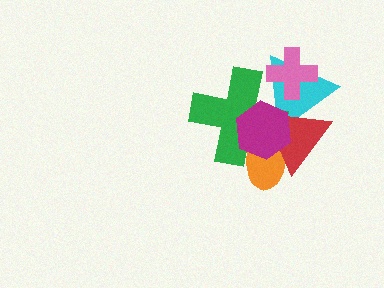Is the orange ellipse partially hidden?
Yes, it is partially covered by another shape.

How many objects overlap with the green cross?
4 objects overlap with the green cross.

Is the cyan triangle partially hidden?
Yes, it is partially covered by another shape.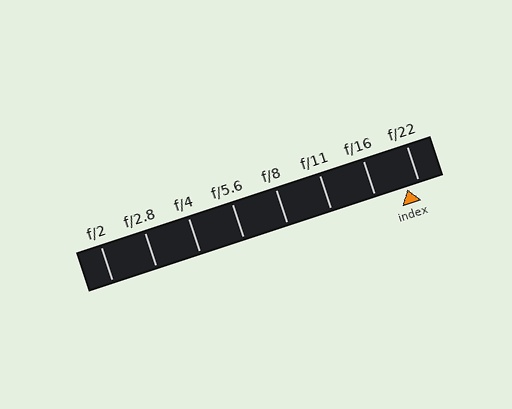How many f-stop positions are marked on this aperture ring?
There are 8 f-stop positions marked.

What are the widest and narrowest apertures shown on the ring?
The widest aperture shown is f/2 and the narrowest is f/22.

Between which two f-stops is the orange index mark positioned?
The index mark is between f/16 and f/22.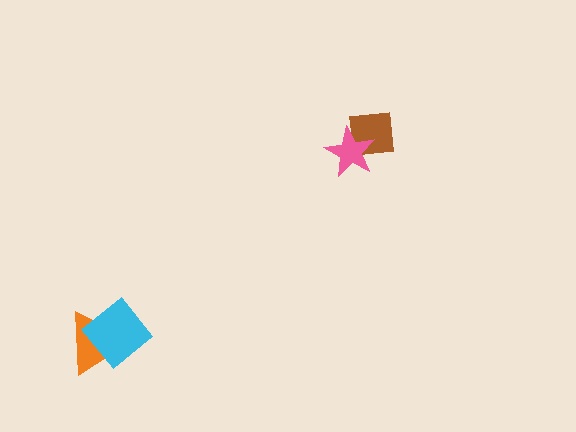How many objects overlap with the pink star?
1 object overlaps with the pink star.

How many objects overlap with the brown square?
1 object overlaps with the brown square.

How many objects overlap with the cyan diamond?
1 object overlaps with the cyan diamond.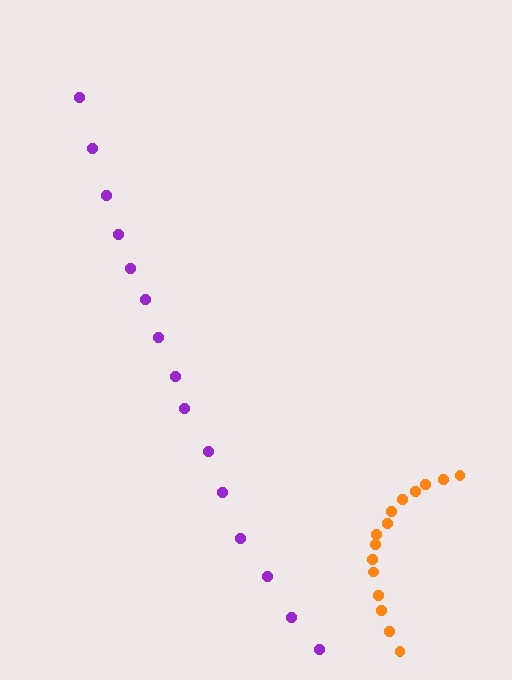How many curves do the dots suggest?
There are 2 distinct paths.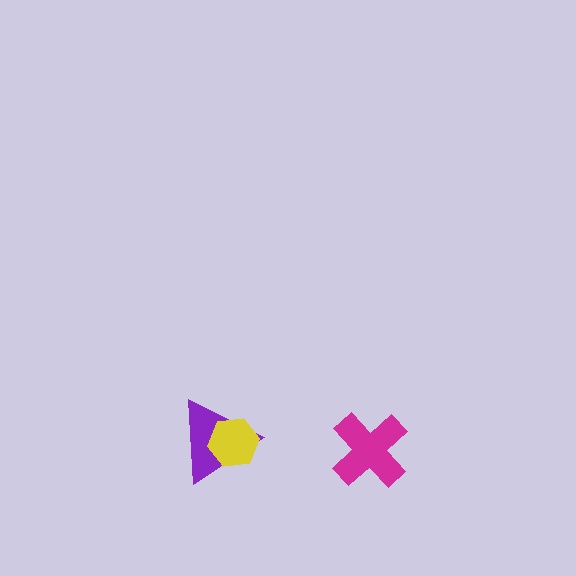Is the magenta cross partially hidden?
No, no other shape covers it.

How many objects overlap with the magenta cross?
0 objects overlap with the magenta cross.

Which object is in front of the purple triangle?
The yellow hexagon is in front of the purple triangle.